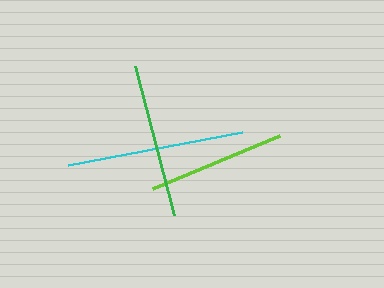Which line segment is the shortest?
The lime line is the shortest at approximately 137 pixels.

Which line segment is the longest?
The cyan line is the longest at approximately 177 pixels.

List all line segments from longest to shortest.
From longest to shortest: cyan, green, lime.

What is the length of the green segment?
The green segment is approximately 154 pixels long.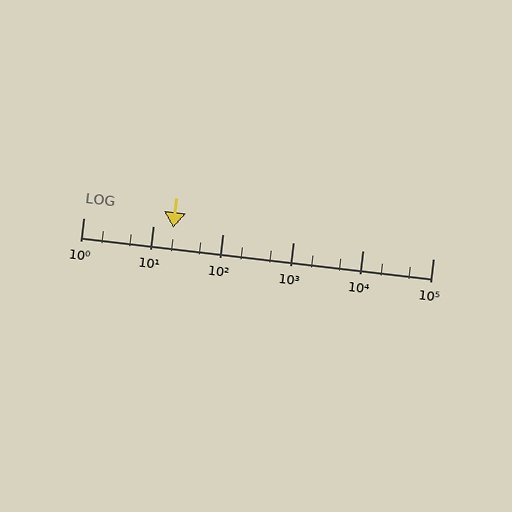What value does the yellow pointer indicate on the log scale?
The pointer indicates approximately 19.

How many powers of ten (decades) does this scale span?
The scale spans 5 decades, from 1 to 100000.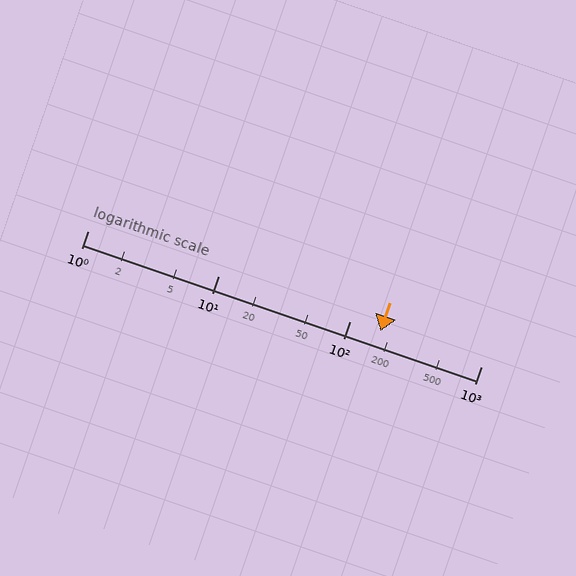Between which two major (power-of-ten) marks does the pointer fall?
The pointer is between 100 and 1000.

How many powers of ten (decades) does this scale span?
The scale spans 3 decades, from 1 to 1000.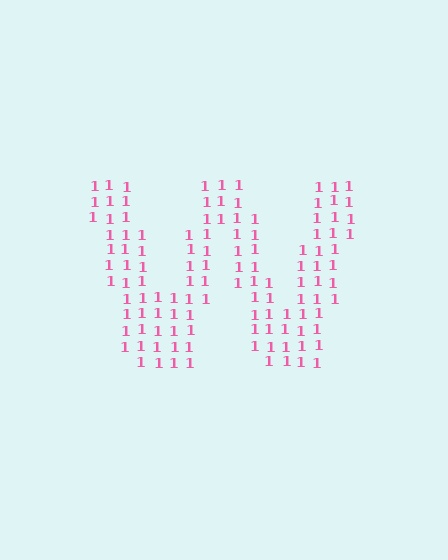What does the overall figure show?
The overall figure shows the letter W.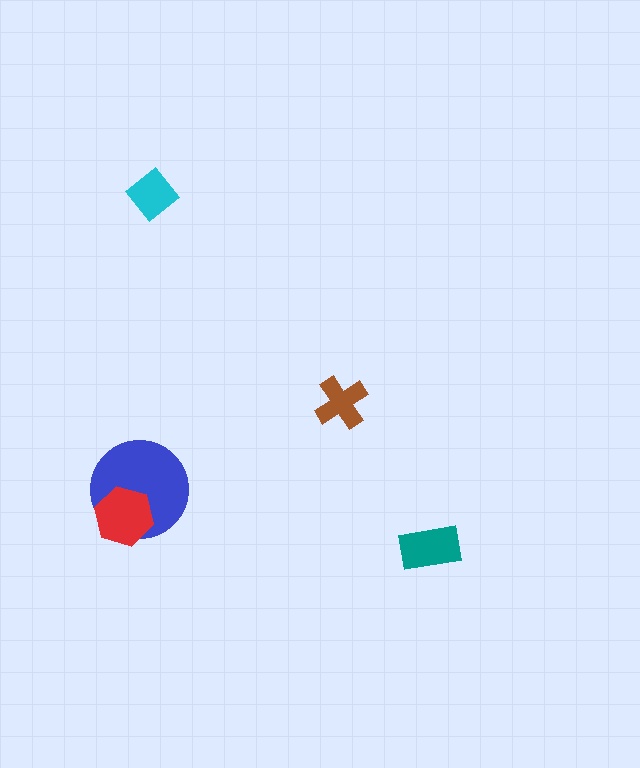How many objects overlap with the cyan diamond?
0 objects overlap with the cyan diamond.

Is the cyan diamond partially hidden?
No, no other shape covers it.